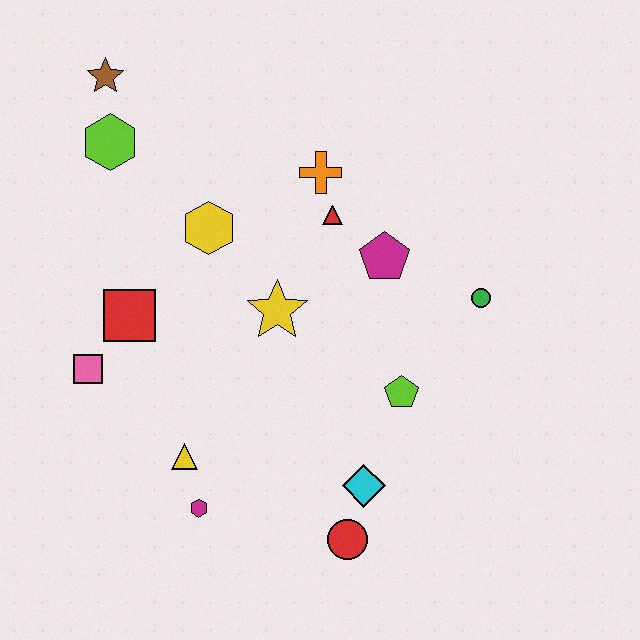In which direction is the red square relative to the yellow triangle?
The red square is above the yellow triangle.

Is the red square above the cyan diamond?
Yes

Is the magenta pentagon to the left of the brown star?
No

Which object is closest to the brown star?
The lime hexagon is closest to the brown star.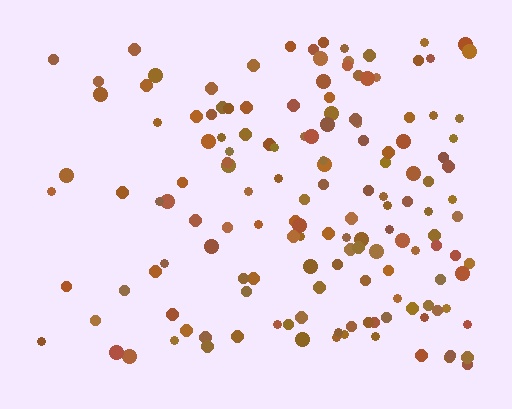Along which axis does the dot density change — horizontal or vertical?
Horizontal.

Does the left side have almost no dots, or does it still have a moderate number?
Still a moderate number, just noticeably fewer than the right.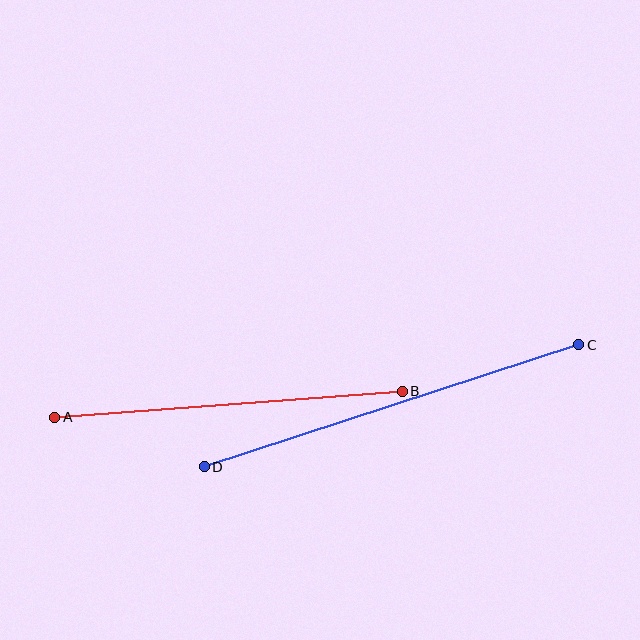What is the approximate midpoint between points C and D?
The midpoint is at approximately (391, 406) pixels.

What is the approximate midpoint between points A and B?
The midpoint is at approximately (229, 404) pixels.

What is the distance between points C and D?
The distance is approximately 394 pixels.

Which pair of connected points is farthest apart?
Points C and D are farthest apart.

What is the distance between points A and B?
The distance is approximately 348 pixels.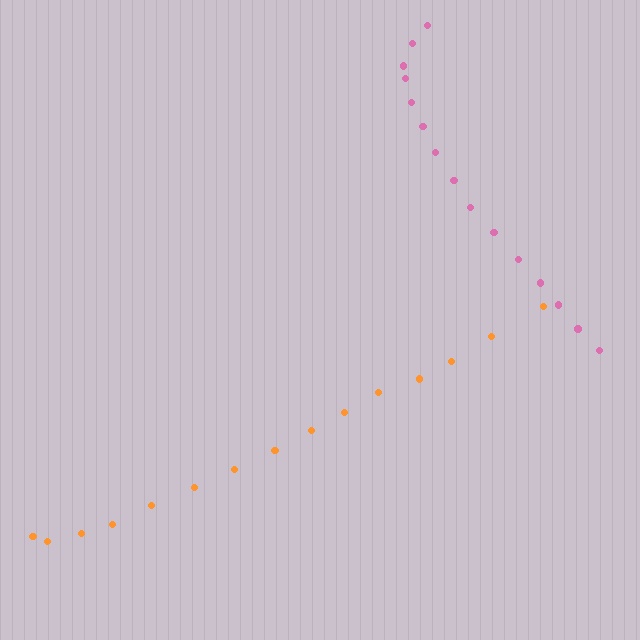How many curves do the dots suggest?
There are 2 distinct paths.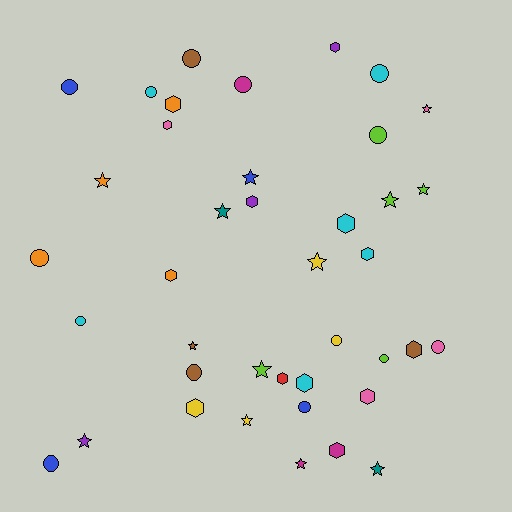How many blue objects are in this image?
There are 4 blue objects.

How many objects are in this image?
There are 40 objects.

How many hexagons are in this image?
There are 13 hexagons.